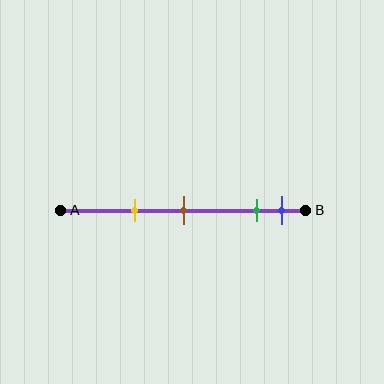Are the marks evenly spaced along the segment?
No, the marks are not evenly spaced.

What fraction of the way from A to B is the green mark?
The green mark is approximately 80% (0.8) of the way from A to B.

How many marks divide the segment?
There are 4 marks dividing the segment.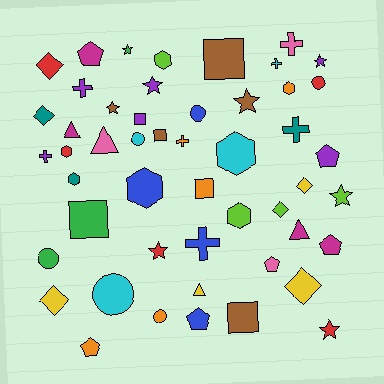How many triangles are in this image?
There are 4 triangles.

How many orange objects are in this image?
There are 5 orange objects.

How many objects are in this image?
There are 50 objects.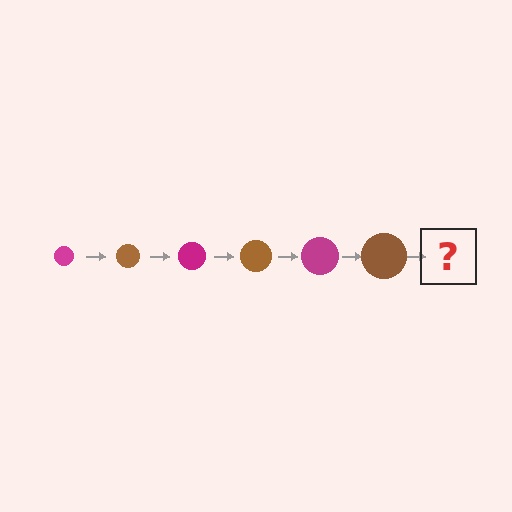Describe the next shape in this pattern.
It should be a magenta circle, larger than the previous one.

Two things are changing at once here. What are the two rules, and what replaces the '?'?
The two rules are that the circle grows larger each step and the color cycles through magenta and brown. The '?' should be a magenta circle, larger than the previous one.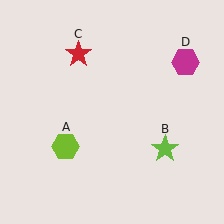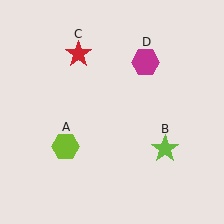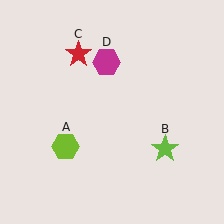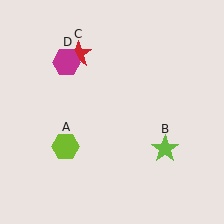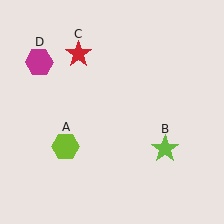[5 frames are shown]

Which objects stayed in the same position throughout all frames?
Lime hexagon (object A) and lime star (object B) and red star (object C) remained stationary.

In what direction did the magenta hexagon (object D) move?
The magenta hexagon (object D) moved left.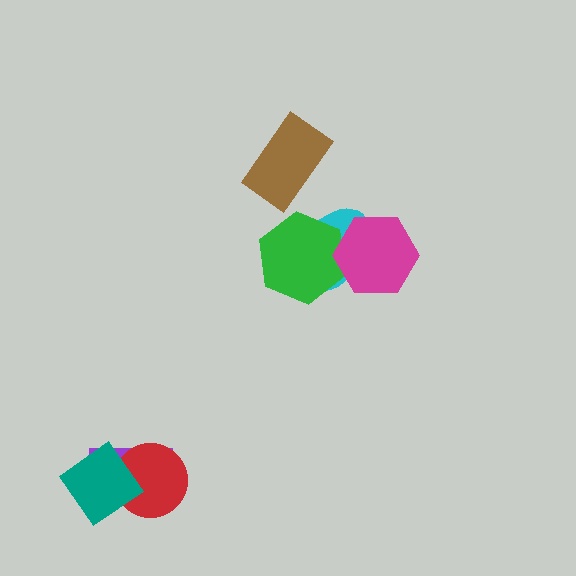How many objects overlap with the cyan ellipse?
2 objects overlap with the cyan ellipse.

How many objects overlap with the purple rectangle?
2 objects overlap with the purple rectangle.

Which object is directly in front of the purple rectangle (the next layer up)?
The red circle is directly in front of the purple rectangle.